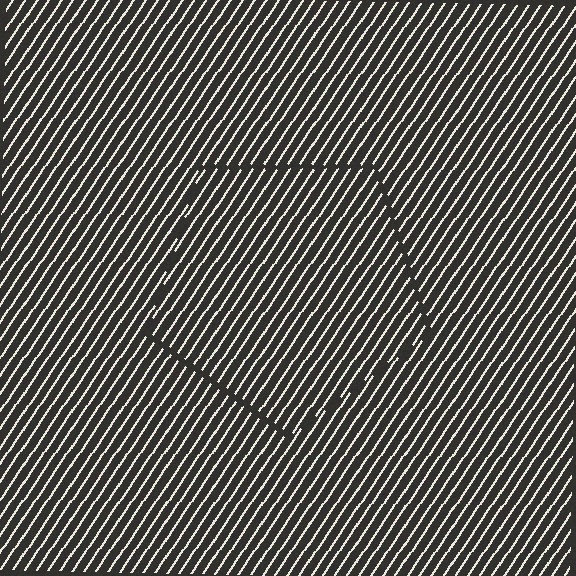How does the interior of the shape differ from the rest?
The interior of the shape contains the same grating, shifted by half a period — the contour is defined by the phase discontinuity where line-ends from the inner and outer gratings abut.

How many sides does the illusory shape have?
5 sides — the line-ends trace a pentagon.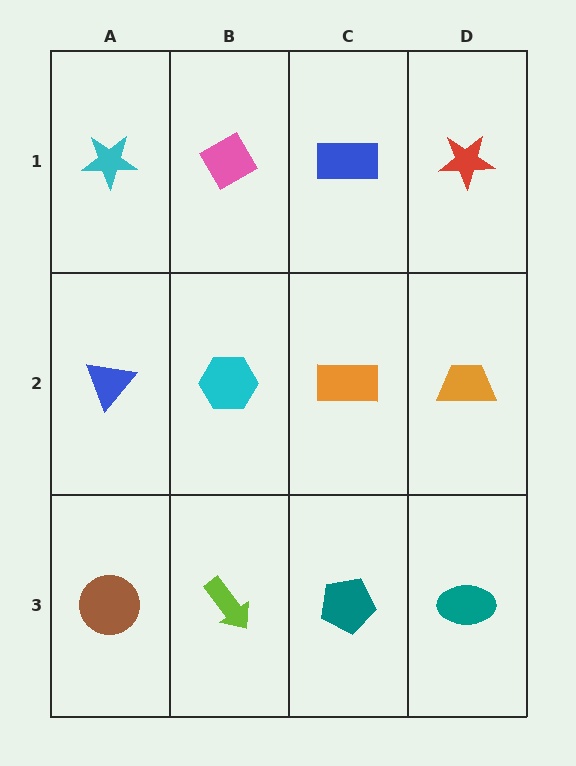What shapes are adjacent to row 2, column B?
A pink diamond (row 1, column B), a lime arrow (row 3, column B), a blue triangle (row 2, column A), an orange rectangle (row 2, column C).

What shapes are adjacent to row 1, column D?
An orange trapezoid (row 2, column D), a blue rectangle (row 1, column C).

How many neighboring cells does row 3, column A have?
2.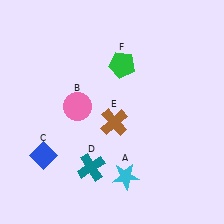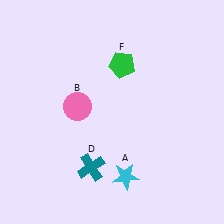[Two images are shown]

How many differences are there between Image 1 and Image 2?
There are 2 differences between the two images.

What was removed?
The brown cross (E), the blue diamond (C) were removed in Image 2.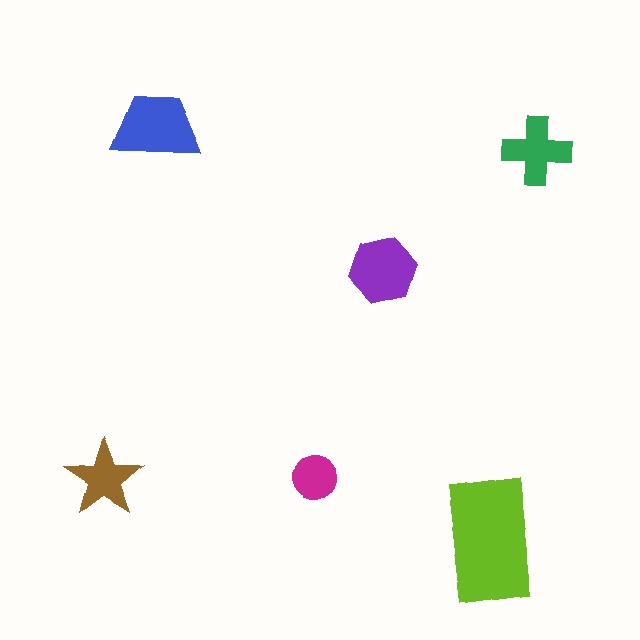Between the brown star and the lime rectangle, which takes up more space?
The lime rectangle.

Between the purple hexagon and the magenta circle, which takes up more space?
The purple hexagon.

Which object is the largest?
The lime rectangle.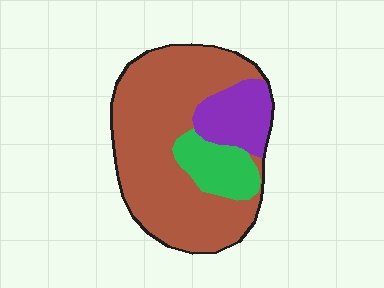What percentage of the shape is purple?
Purple takes up about one sixth (1/6) of the shape.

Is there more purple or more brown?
Brown.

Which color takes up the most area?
Brown, at roughly 70%.